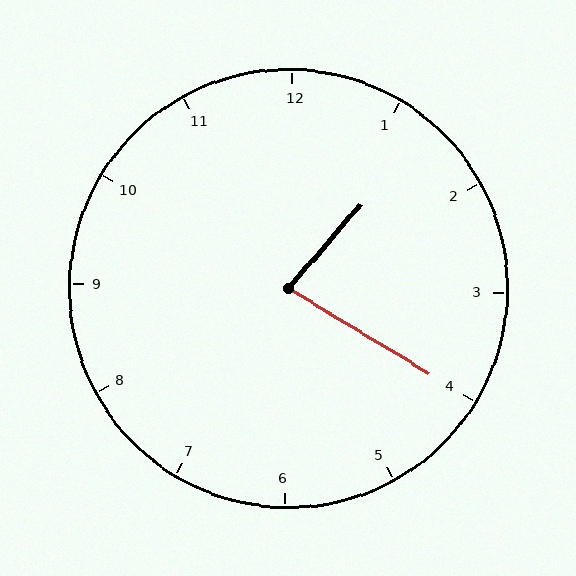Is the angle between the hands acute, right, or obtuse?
It is acute.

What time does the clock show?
1:20.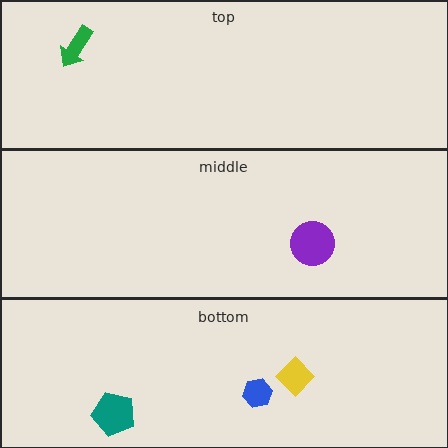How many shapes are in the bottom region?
3.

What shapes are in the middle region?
The purple circle.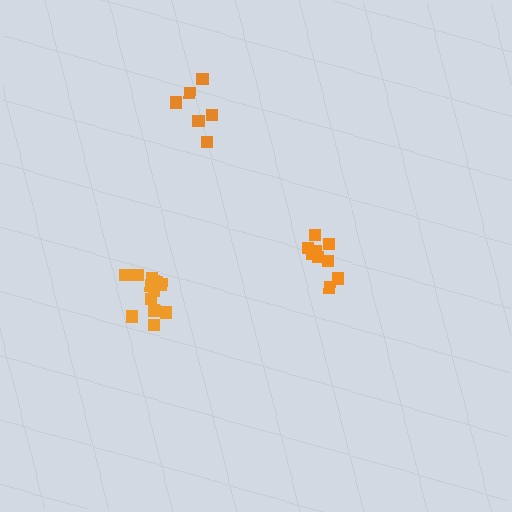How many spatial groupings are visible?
There are 3 spatial groupings.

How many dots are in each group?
Group 1: 9 dots, Group 2: 12 dots, Group 3: 6 dots (27 total).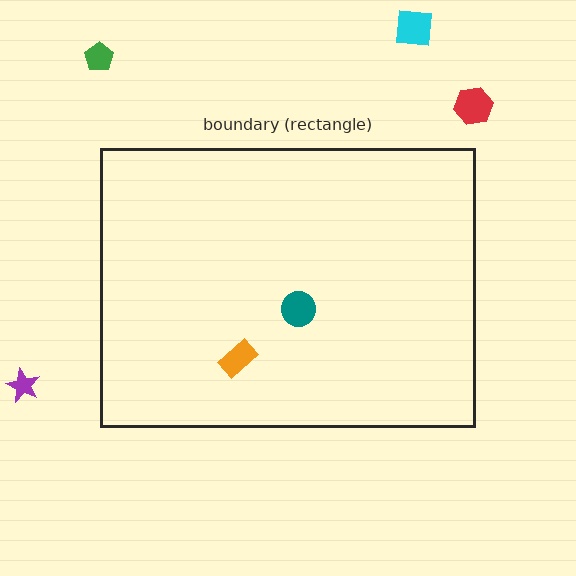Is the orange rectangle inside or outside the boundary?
Inside.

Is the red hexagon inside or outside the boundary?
Outside.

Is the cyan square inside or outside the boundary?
Outside.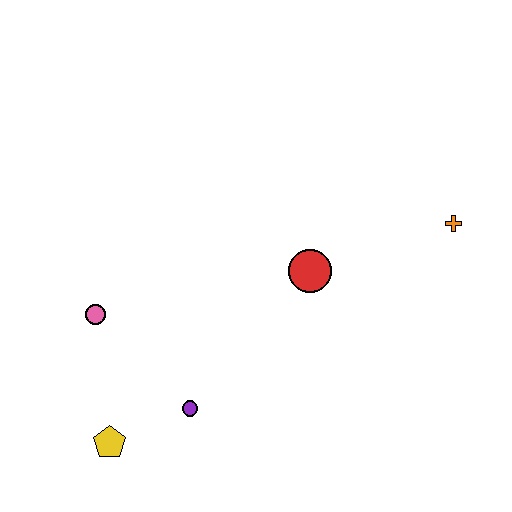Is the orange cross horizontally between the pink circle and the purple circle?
No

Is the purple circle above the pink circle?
No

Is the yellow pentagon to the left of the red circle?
Yes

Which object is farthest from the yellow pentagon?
The orange cross is farthest from the yellow pentagon.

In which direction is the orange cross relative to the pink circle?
The orange cross is to the right of the pink circle.